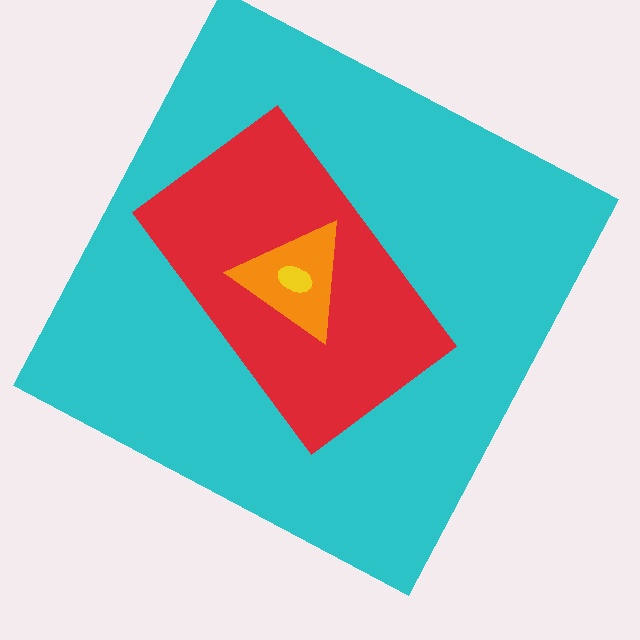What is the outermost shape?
The cyan square.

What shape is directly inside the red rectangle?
The orange triangle.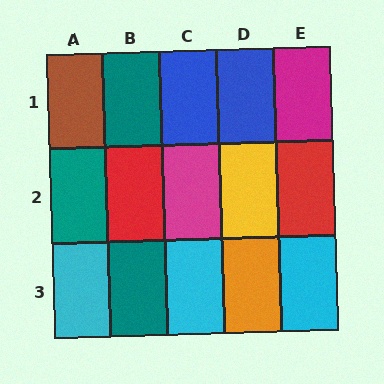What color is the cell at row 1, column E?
Magenta.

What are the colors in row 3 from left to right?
Cyan, teal, cyan, orange, cyan.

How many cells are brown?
1 cell is brown.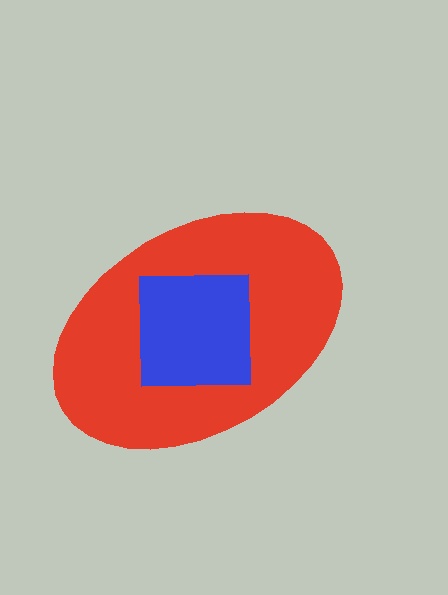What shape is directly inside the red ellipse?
The blue square.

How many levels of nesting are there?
2.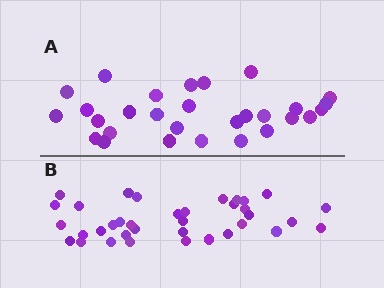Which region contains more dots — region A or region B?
Region B (the bottom region) has more dots.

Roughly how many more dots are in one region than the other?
Region B has roughly 8 or so more dots than region A.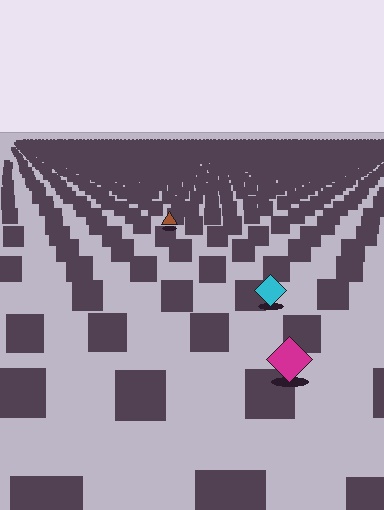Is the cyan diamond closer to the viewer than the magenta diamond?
No. The magenta diamond is closer — you can tell from the texture gradient: the ground texture is coarser near it.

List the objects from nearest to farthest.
From nearest to farthest: the magenta diamond, the cyan diamond, the brown triangle.